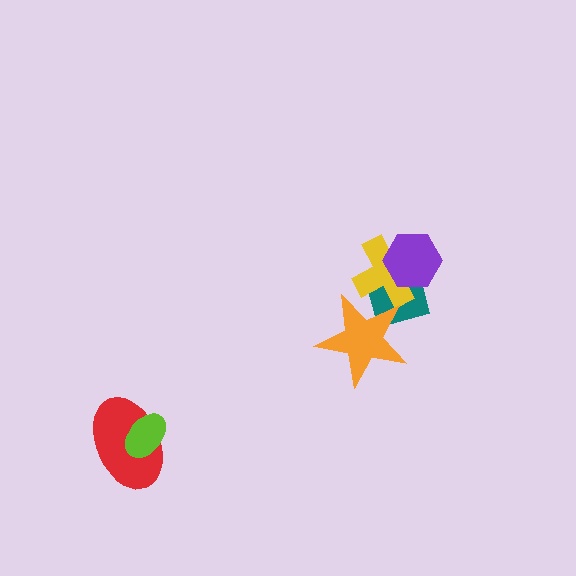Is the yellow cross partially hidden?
Yes, it is partially covered by another shape.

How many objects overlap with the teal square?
3 objects overlap with the teal square.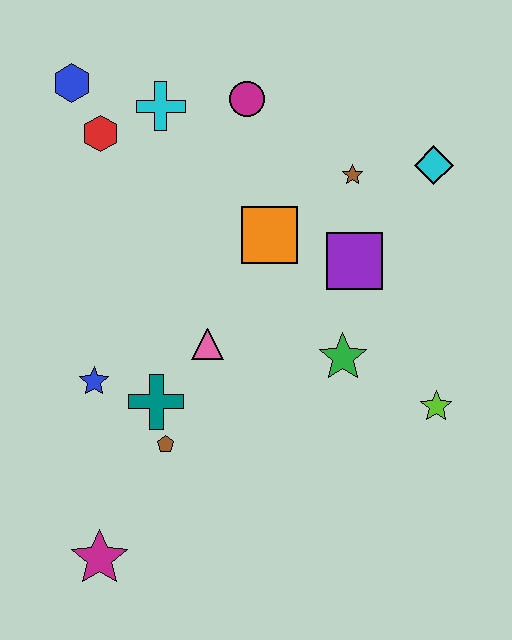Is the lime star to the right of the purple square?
Yes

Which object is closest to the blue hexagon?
The red hexagon is closest to the blue hexagon.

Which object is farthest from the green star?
The blue hexagon is farthest from the green star.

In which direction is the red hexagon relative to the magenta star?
The red hexagon is above the magenta star.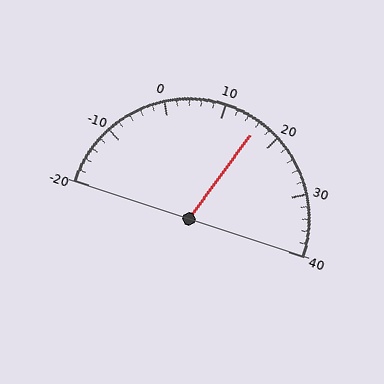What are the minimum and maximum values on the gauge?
The gauge ranges from -20 to 40.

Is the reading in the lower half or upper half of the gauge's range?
The reading is in the upper half of the range (-20 to 40).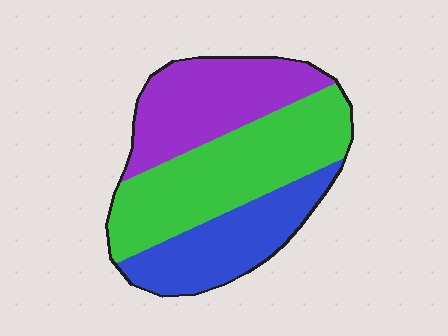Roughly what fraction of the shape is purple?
Purple takes up about one third (1/3) of the shape.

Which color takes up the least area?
Blue, at roughly 25%.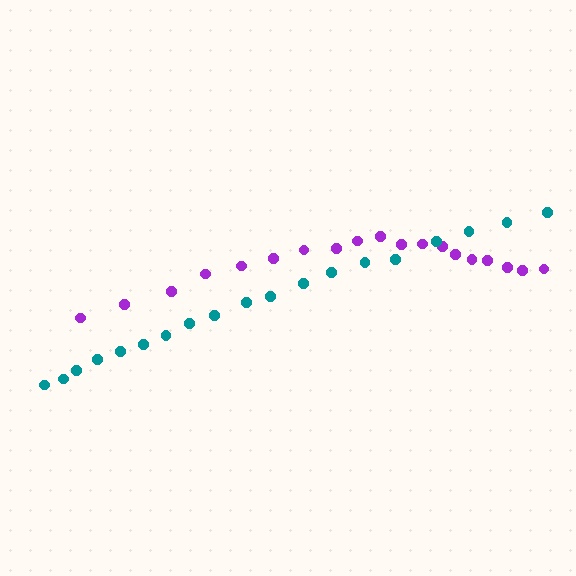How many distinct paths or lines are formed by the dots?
There are 2 distinct paths.